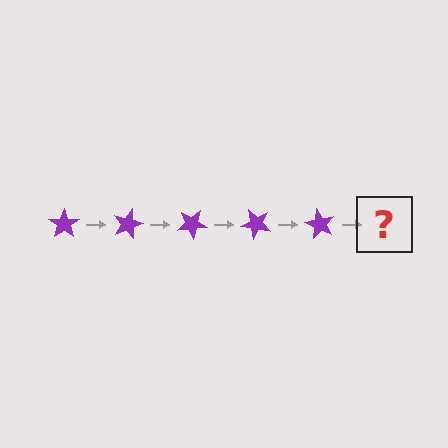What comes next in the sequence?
The next element should be a purple star rotated 75 degrees.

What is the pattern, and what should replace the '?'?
The pattern is that the star rotates 15 degrees each step. The '?' should be a purple star rotated 75 degrees.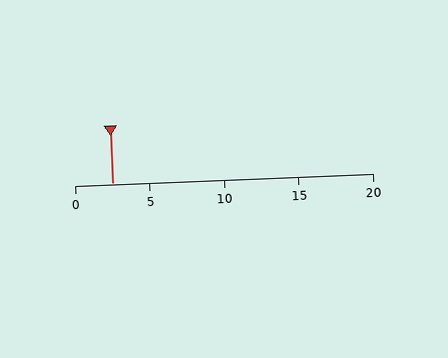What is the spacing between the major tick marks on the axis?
The major ticks are spaced 5 apart.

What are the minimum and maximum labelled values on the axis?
The axis runs from 0 to 20.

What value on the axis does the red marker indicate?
The marker indicates approximately 2.5.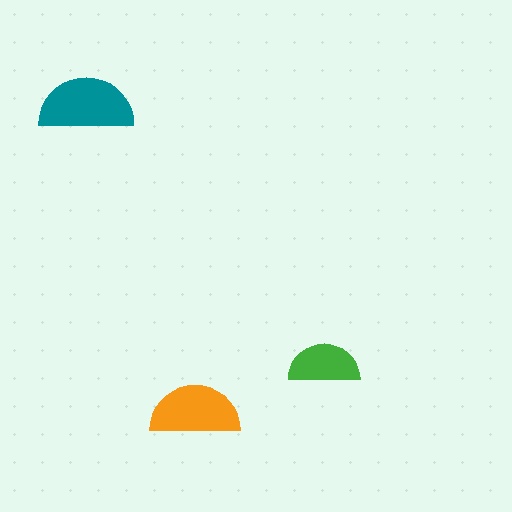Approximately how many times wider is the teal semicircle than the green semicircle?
About 1.5 times wider.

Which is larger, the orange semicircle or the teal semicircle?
The teal one.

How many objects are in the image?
There are 3 objects in the image.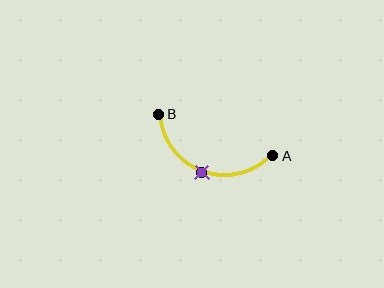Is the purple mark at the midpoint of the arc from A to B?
Yes. The purple mark lies on the arc at equal arc-length from both A and B — it is the arc midpoint.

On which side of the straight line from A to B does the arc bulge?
The arc bulges below the straight line connecting A and B.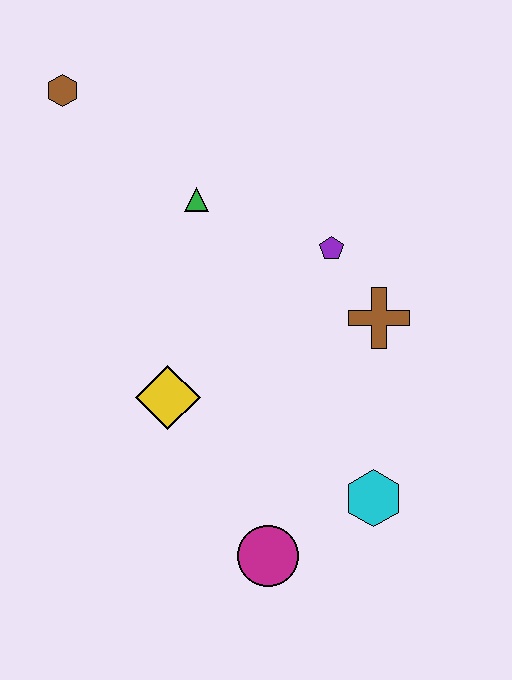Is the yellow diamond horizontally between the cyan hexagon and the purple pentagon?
No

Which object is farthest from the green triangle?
The magenta circle is farthest from the green triangle.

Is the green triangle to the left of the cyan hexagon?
Yes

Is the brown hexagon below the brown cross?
No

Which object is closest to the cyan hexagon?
The magenta circle is closest to the cyan hexagon.